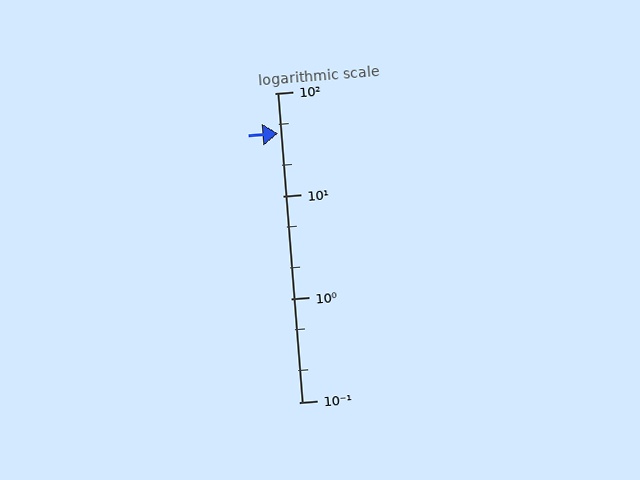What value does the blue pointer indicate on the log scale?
The pointer indicates approximately 41.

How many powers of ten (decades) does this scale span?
The scale spans 3 decades, from 0.1 to 100.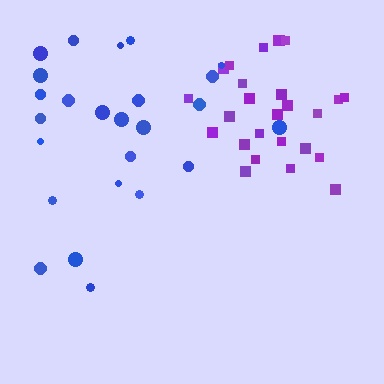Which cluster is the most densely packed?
Purple.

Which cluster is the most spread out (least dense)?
Blue.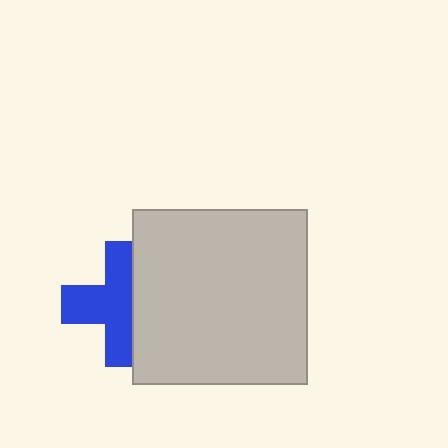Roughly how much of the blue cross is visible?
About half of it is visible (roughly 61%).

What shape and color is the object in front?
The object in front is a light gray square.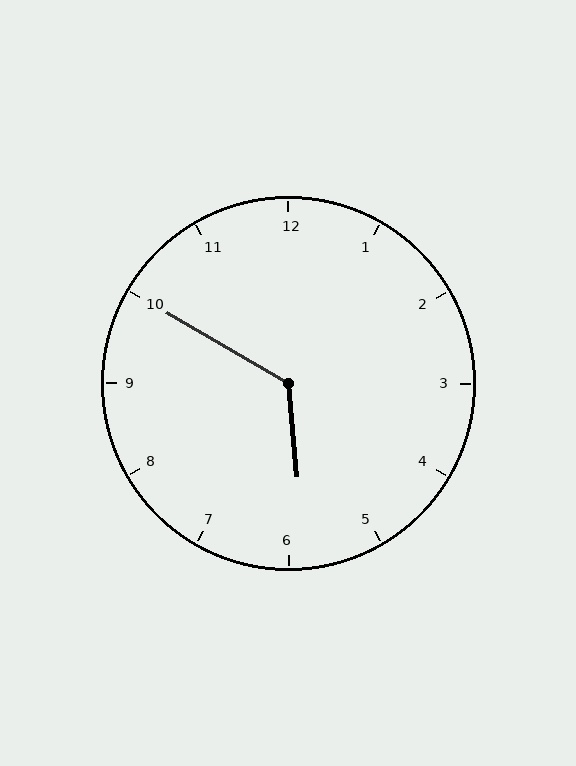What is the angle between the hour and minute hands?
Approximately 125 degrees.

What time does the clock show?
5:50.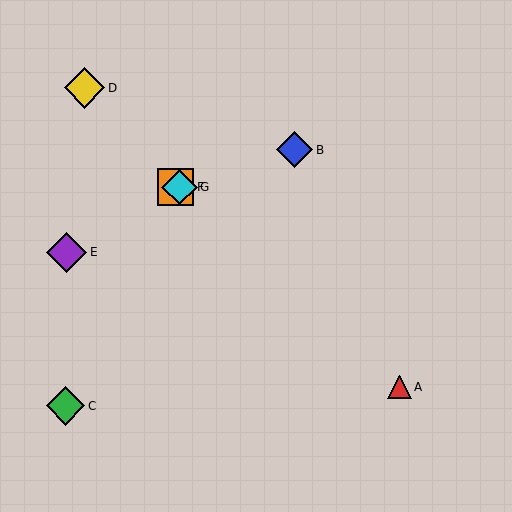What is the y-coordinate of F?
Object F is at y≈187.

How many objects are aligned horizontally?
2 objects (F, G) are aligned horizontally.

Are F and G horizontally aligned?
Yes, both are at y≈187.